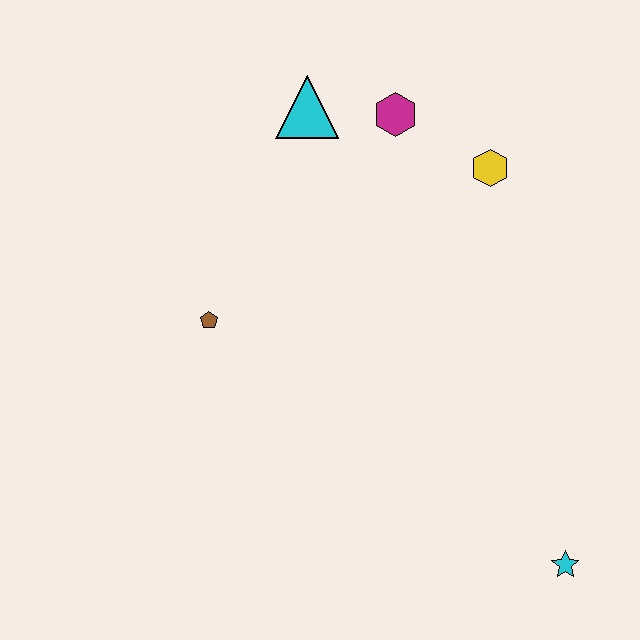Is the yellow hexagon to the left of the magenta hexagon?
No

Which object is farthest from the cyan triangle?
The cyan star is farthest from the cyan triangle.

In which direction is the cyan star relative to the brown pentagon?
The cyan star is to the right of the brown pentagon.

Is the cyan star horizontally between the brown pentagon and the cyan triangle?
No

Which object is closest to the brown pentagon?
The cyan triangle is closest to the brown pentagon.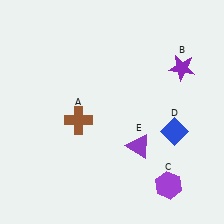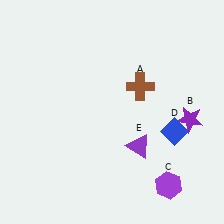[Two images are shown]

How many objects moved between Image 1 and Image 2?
2 objects moved between the two images.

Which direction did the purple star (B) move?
The purple star (B) moved down.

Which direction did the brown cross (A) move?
The brown cross (A) moved right.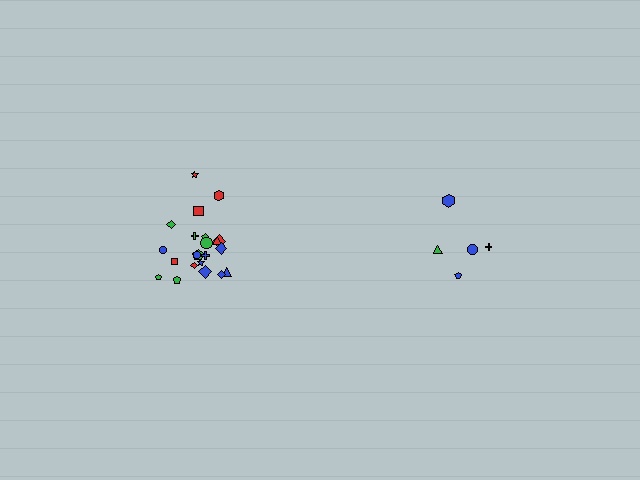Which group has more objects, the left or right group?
The left group.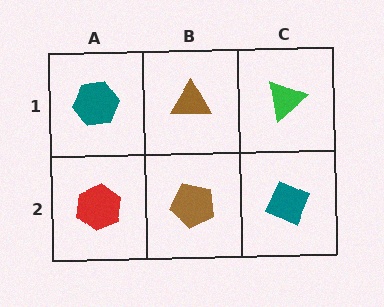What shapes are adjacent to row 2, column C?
A green triangle (row 1, column C), a brown pentagon (row 2, column B).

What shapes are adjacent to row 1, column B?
A brown pentagon (row 2, column B), a teal hexagon (row 1, column A), a green triangle (row 1, column C).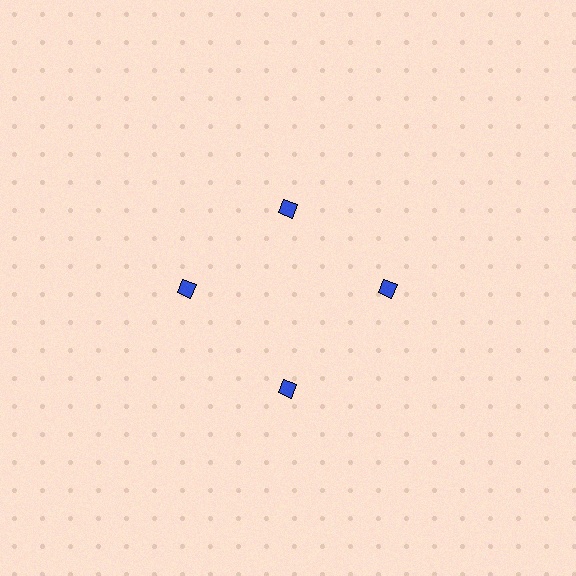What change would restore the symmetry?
The symmetry would be restored by moving it outward, back onto the ring so that all 4 diamonds sit at equal angles and equal distance from the center.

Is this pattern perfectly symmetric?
No. The 4 blue diamonds are arranged in a ring, but one element near the 12 o'clock position is pulled inward toward the center, breaking the 4-fold rotational symmetry.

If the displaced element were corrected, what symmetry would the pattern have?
It would have 4-fold rotational symmetry — the pattern would map onto itself every 90 degrees.